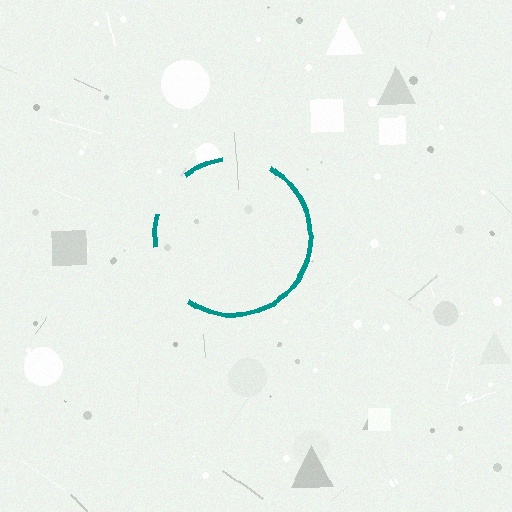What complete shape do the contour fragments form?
The contour fragments form a circle.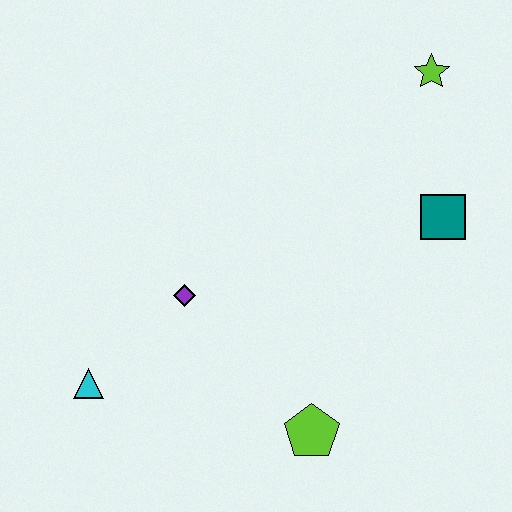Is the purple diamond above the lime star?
No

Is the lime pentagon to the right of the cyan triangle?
Yes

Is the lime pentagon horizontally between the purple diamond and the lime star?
Yes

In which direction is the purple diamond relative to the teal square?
The purple diamond is to the left of the teal square.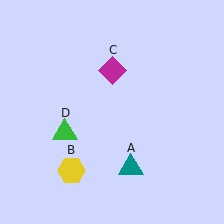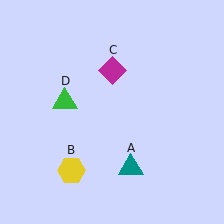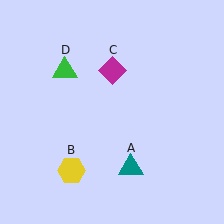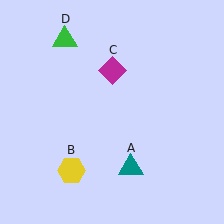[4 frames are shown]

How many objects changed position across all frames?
1 object changed position: green triangle (object D).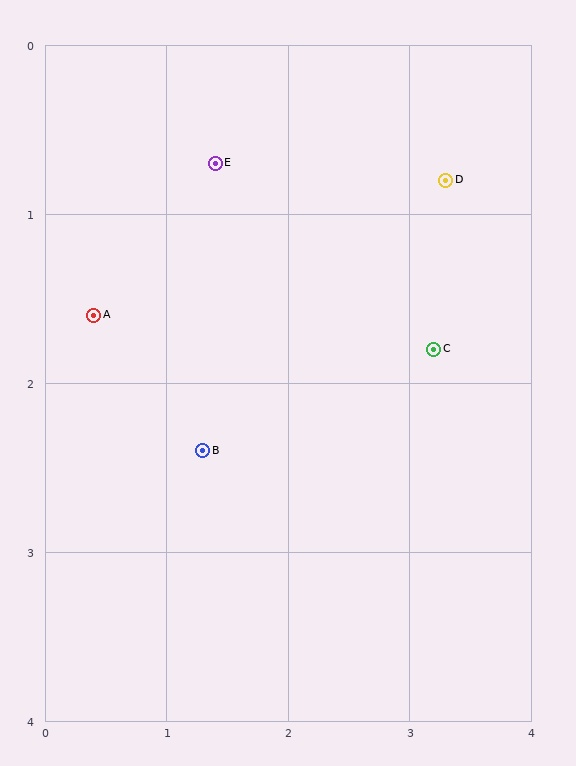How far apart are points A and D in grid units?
Points A and D are about 3.0 grid units apart.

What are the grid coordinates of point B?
Point B is at approximately (1.3, 2.4).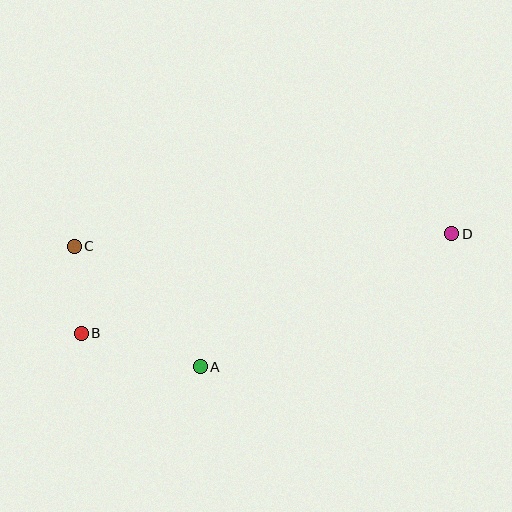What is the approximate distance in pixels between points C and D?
The distance between C and D is approximately 378 pixels.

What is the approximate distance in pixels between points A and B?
The distance between A and B is approximately 124 pixels.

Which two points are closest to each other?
Points B and C are closest to each other.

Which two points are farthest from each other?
Points B and D are farthest from each other.